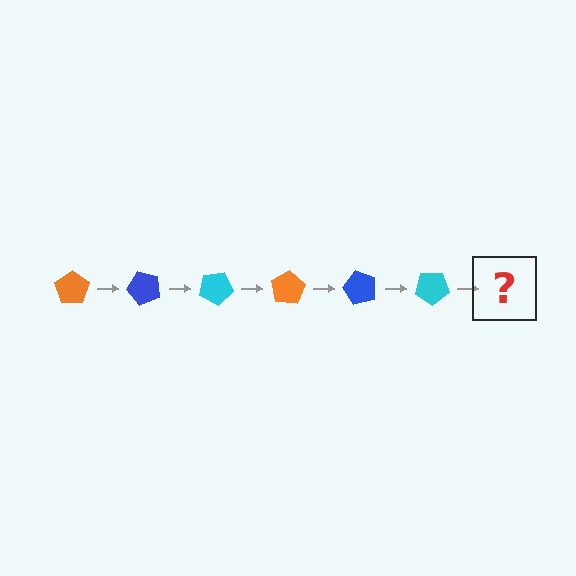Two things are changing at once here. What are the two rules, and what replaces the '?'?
The two rules are that it rotates 50 degrees each step and the color cycles through orange, blue, and cyan. The '?' should be an orange pentagon, rotated 300 degrees from the start.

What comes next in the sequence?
The next element should be an orange pentagon, rotated 300 degrees from the start.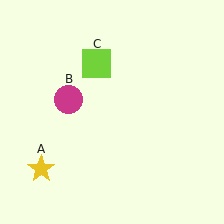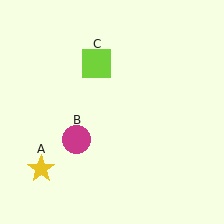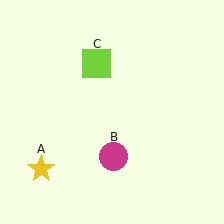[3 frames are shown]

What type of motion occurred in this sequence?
The magenta circle (object B) rotated counterclockwise around the center of the scene.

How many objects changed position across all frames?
1 object changed position: magenta circle (object B).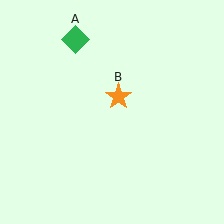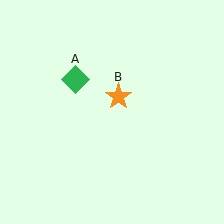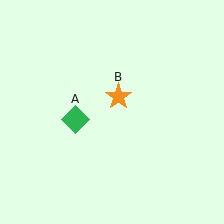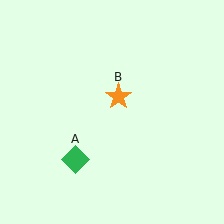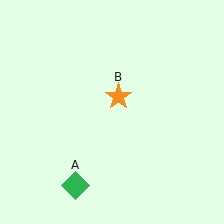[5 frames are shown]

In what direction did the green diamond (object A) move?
The green diamond (object A) moved down.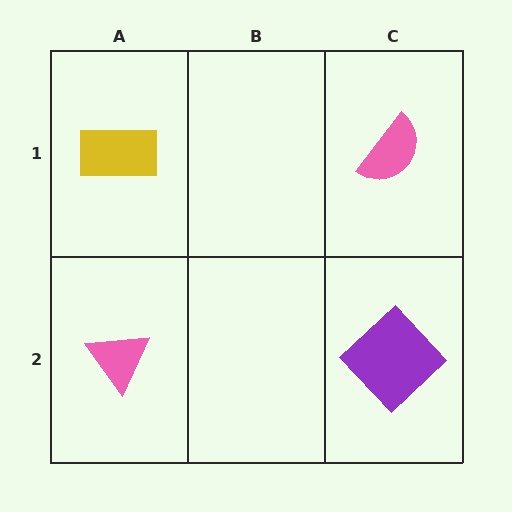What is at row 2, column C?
A purple diamond.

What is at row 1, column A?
A yellow rectangle.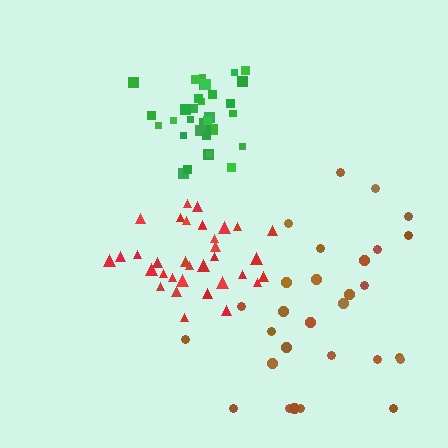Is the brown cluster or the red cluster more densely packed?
Red.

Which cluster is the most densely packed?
Green.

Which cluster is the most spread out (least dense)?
Brown.